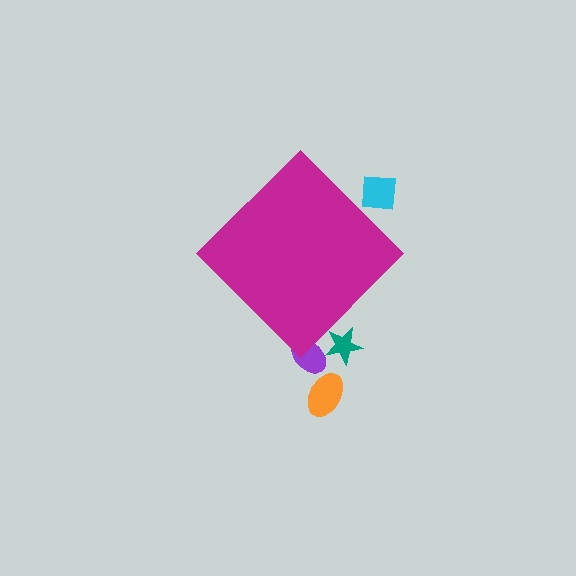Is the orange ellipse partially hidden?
No, the orange ellipse is fully visible.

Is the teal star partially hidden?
Yes, the teal star is partially hidden behind the magenta diamond.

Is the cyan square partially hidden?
Yes, the cyan square is partially hidden behind the magenta diamond.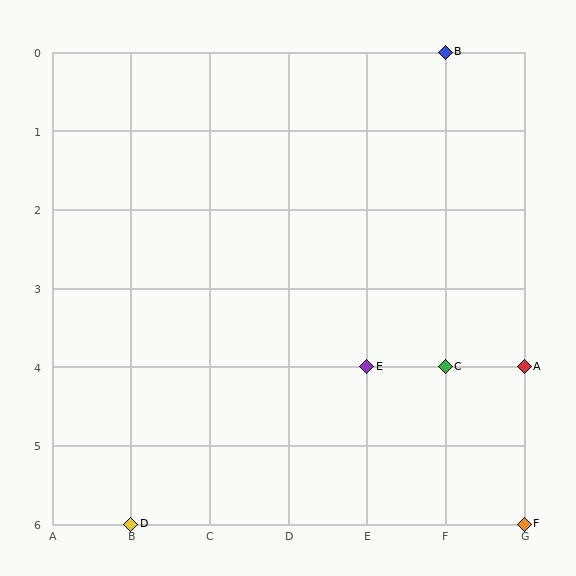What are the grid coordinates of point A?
Point A is at grid coordinates (G, 4).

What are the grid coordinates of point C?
Point C is at grid coordinates (F, 4).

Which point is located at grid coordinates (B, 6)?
Point D is at (B, 6).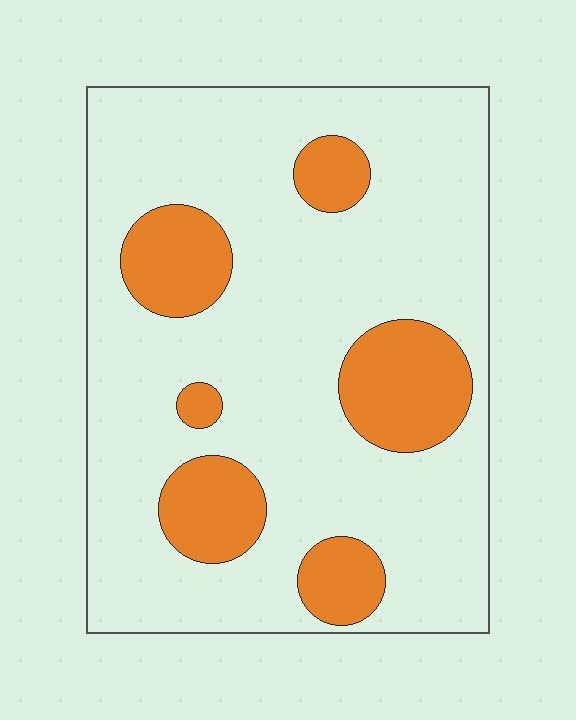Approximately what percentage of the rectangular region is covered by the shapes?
Approximately 20%.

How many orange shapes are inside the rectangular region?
6.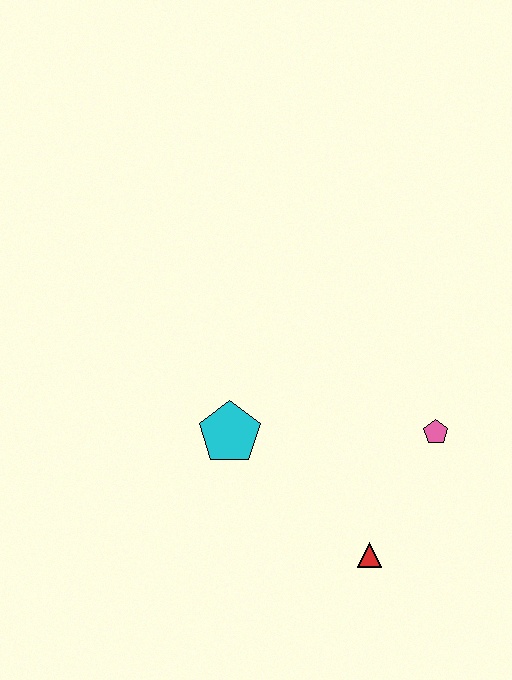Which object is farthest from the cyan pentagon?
The pink pentagon is farthest from the cyan pentagon.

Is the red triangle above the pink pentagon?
No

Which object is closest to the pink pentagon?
The red triangle is closest to the pink pentagon.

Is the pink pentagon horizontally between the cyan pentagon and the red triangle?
No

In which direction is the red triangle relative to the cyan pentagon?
The red triangle is to the right of the cyan pentagon.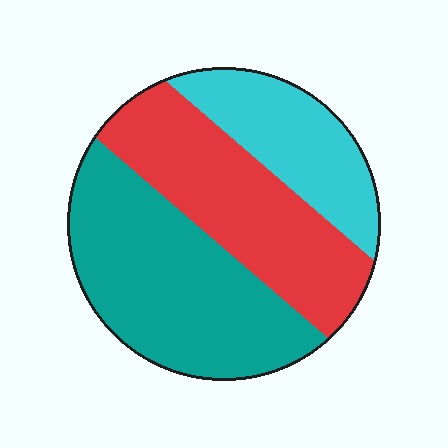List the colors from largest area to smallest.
From largest to smallest: teal, red, cyan.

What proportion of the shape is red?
Red covers about 35% of the shape.